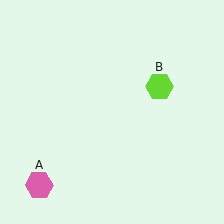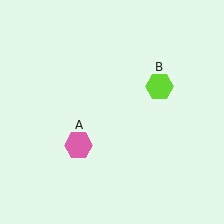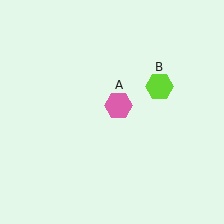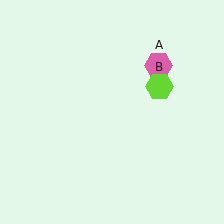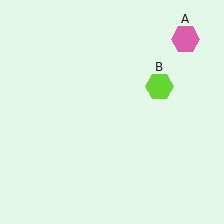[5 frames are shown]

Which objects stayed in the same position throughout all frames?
Lime hexagon (object B) remained stationary.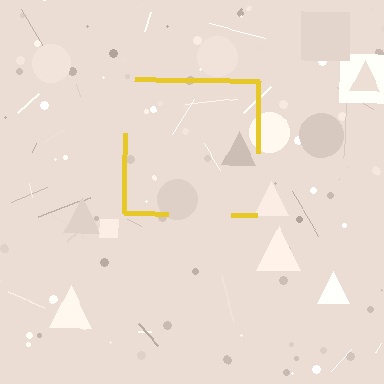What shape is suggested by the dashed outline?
The dashed outline suggests a square.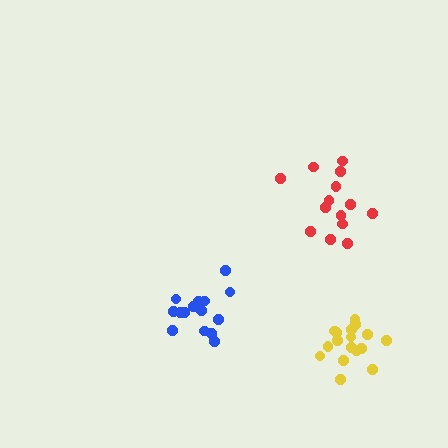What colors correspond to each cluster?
The clusters are colored: blue, red, yellow.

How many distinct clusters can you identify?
There are 3 distinct clusters.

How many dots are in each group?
Group 1: 15 dots, Group 2: 14 dots, Group 3: 17 dots (46 total).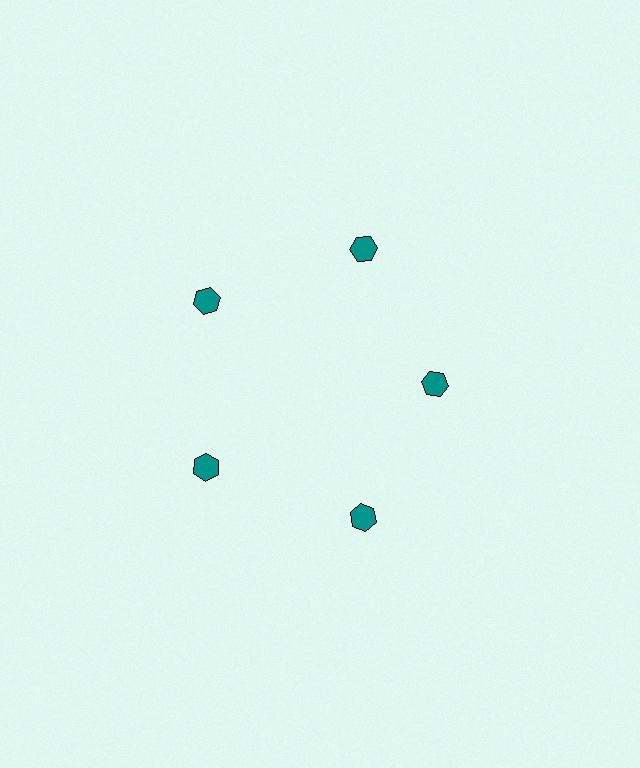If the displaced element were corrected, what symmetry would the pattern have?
It would have 5-fold rotational symmetry — the pattern would map onto itself every 72 degrees.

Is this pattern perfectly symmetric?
No. The 5 teal hexagons are arranged in a ring, but one element near the 3 o'clock position is pulled inward toward the center, breaking the 5-fold rotational symmetry.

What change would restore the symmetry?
The symmetry would be restored by moving it outward, back onto the ring so that all 5 hexagons sit at equal angles and equal distance from the center.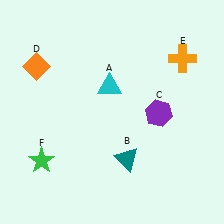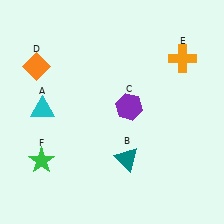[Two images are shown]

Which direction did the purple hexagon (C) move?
The purple hexagon (C) moved left.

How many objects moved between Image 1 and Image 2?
2 objects moved between the two images.